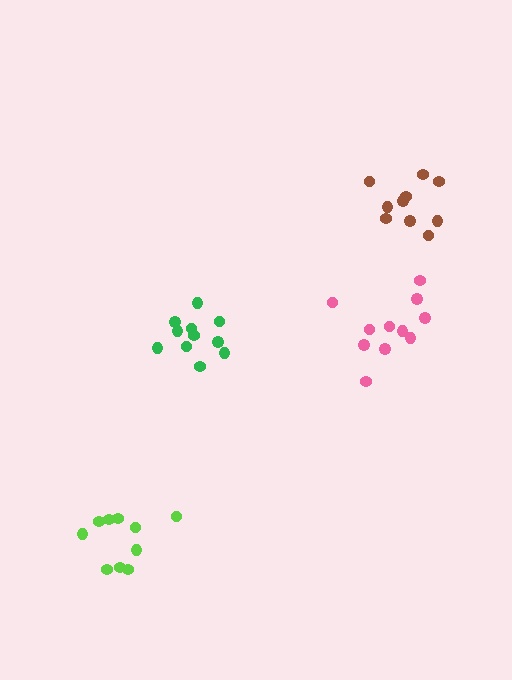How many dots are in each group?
Group 1: 11 dots, Group 2: 11 dots, Group 3: 10 dots, Group 4: 10 dots (42 total).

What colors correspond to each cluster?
The clusters are colored: pink, green, brown, lime.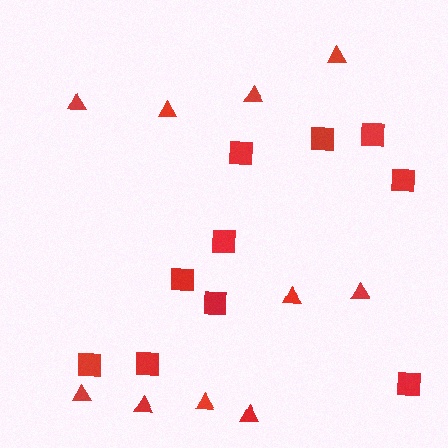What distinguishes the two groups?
There are 2 groups: one group of squares (10) and one group of triangles (10).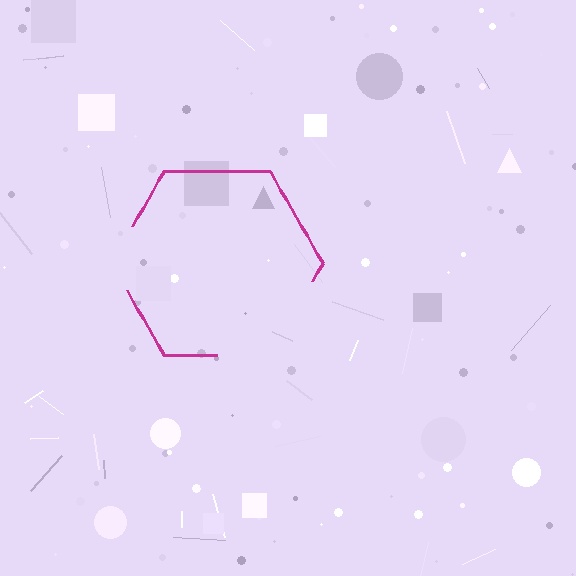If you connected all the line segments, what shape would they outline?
They would outline a hexagon.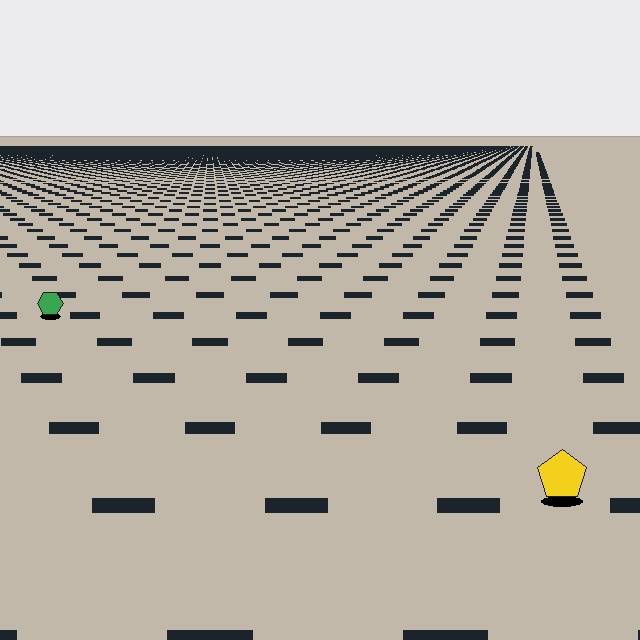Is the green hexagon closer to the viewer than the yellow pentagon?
No. The yellow pentagon is closer — you can tell from the texture gradient: the ground texture is coarser near it.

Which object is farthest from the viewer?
The green hexagon is farthest from the viewer. It appears smaller and the ground texture around it is denser.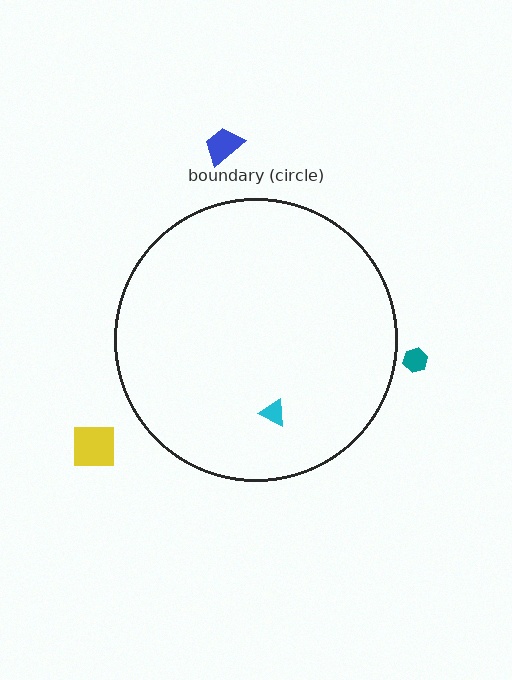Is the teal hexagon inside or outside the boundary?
Outside.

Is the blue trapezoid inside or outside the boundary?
Outside.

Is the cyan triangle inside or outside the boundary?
Inside.